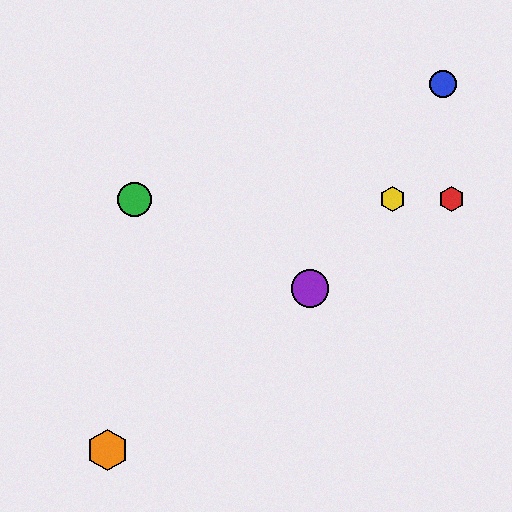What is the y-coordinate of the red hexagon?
The red hexagon is at y≈199.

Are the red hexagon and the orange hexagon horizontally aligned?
No, the red hexagon is at y≈199 and the orange hexagon is at y≈450.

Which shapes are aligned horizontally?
The red hexagon, the green circle, the yellow hexagon are aligned horizontally.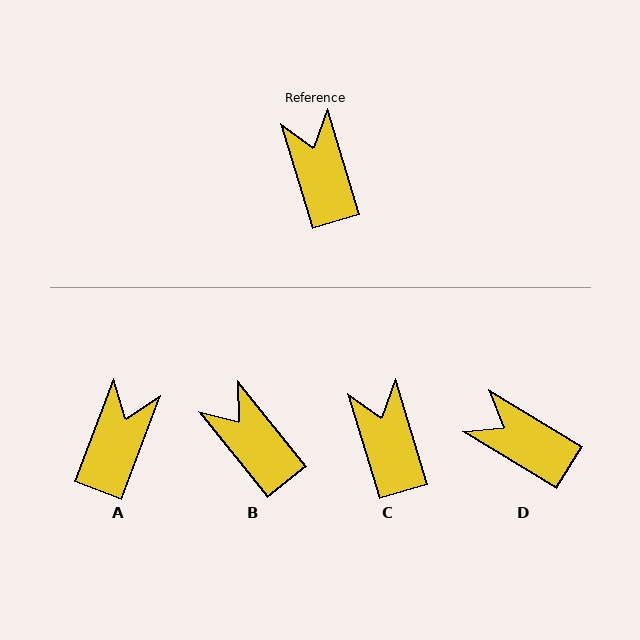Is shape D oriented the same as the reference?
No, it is off by about 42 degrees.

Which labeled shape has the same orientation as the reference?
C.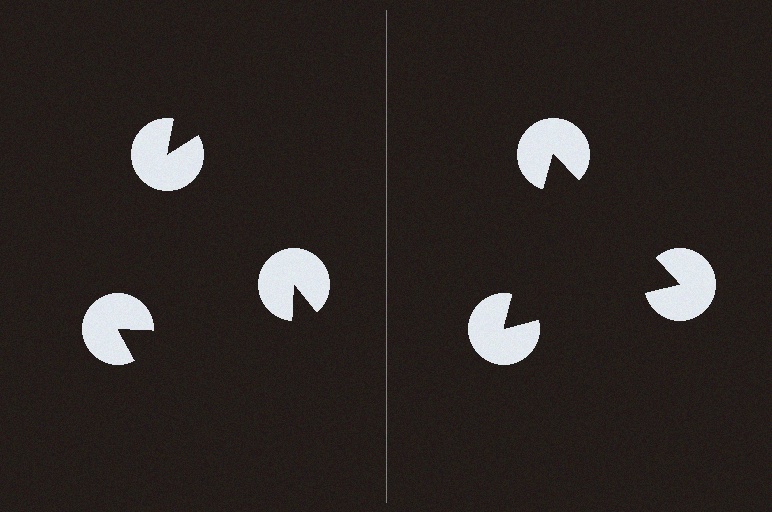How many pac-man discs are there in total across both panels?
6 — 3 on each side.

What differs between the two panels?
The pac-man discs are positioned identically on both sides; only the wedge orientations differ. On the right they align to a triangle; on the left they are misaligned.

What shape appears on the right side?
An illusory triangle.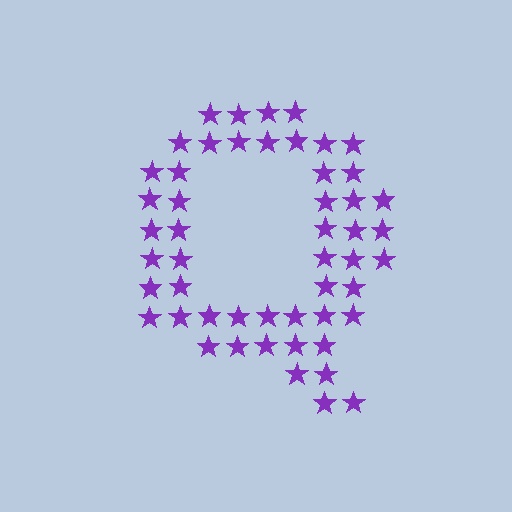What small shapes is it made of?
It is made of small stars.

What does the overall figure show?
The overall figure shows the letter Q.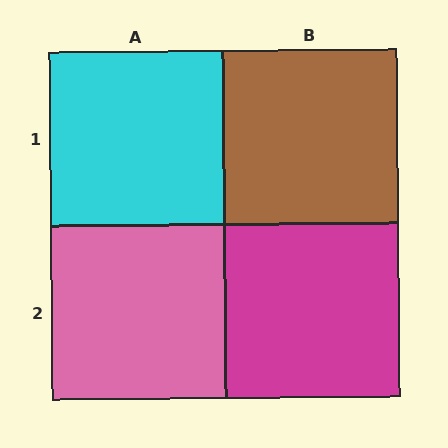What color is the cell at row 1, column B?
Brown.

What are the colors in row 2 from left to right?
Pink, magenta.